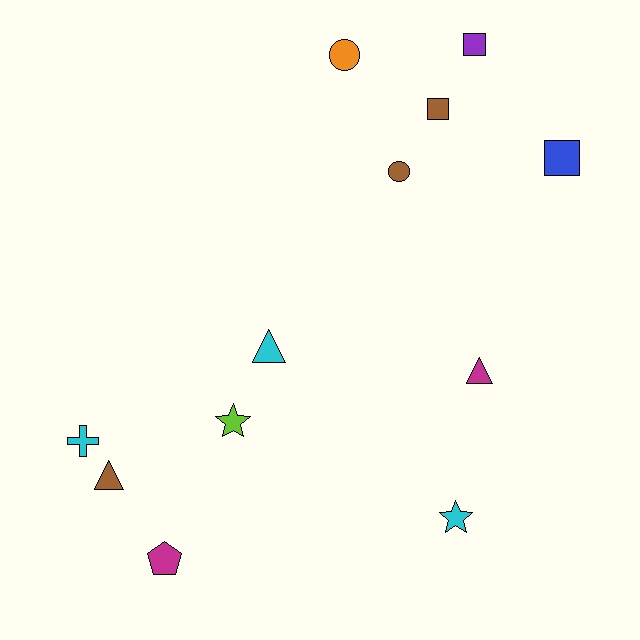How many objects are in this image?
There are 12 objects.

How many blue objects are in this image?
There is 1 blue object.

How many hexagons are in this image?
There are no hexagons.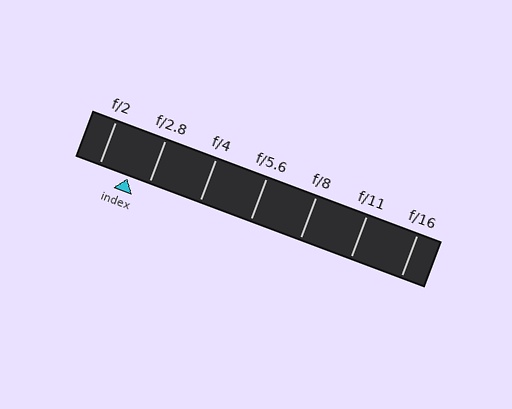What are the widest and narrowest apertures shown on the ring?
The widest aperture shown is f/2 and the narrowest is f/16.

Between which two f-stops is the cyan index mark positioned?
The index mark is between f/2 and f/2.8.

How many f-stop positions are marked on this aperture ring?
There are 7 f-stop positions marked.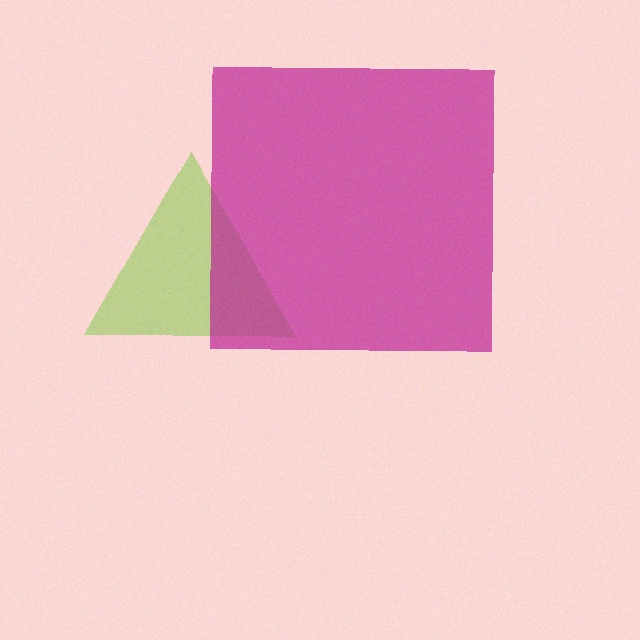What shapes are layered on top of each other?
The layered shapes are: a lime triangle, a magenta square.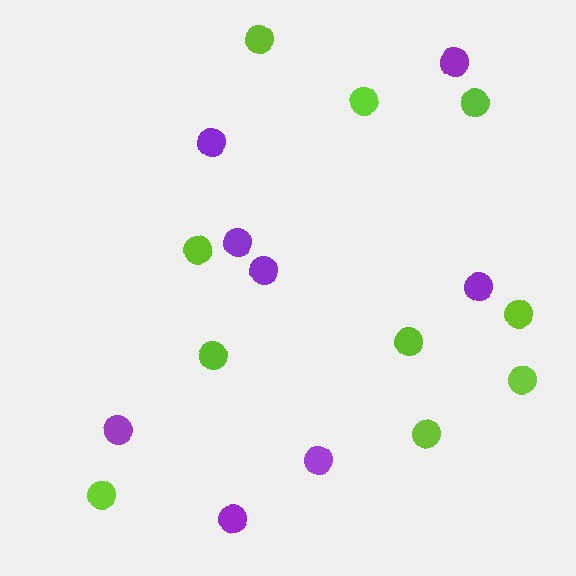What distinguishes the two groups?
There are 2 groups: one group of lime circles (10) and one group of purple circles (8).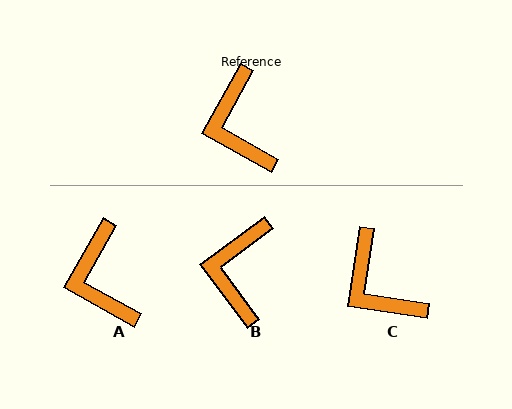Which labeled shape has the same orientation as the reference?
A.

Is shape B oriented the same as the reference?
No, it is off by about 24 degrees.